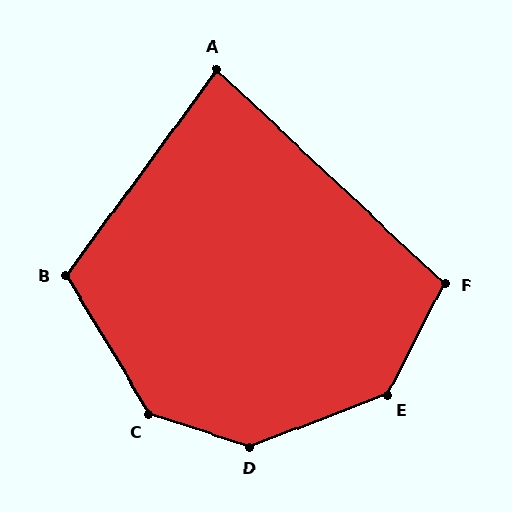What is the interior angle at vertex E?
Approximately 138 degrees (obtuse).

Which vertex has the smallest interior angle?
A, at approximately 83 degrees.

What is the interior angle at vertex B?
Approximately 113 degrees (obtuse).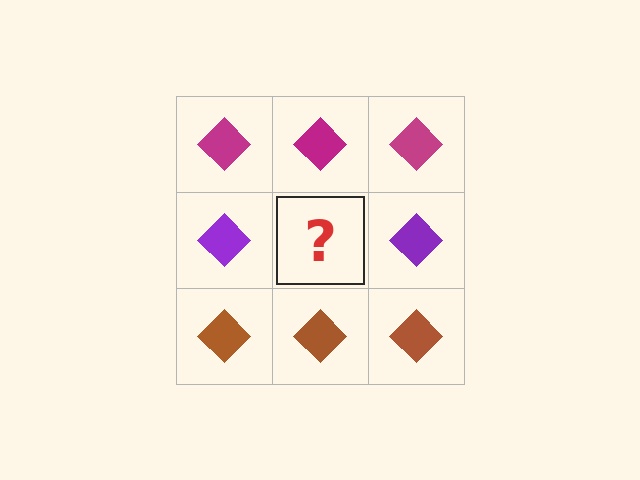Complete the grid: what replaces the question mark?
The question mark should be replaced with a purple diamond.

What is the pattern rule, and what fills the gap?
The rule is that each row has a consistent color. The gap should be filled with a purple diamond.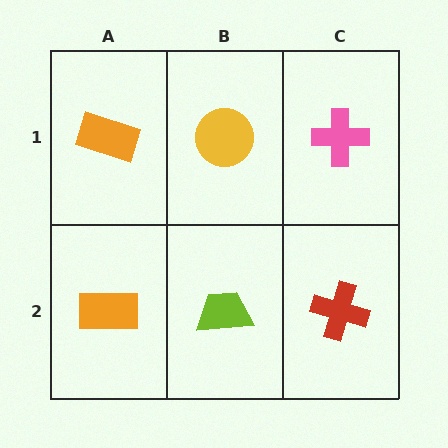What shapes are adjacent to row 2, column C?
A pink cross (row 1, column C), a lime trapezoid (row 2, column B).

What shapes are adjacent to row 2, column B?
A yellow circle (row 1, column B), an orange rectangle (row 2, column A), a red cross (row 2, column C).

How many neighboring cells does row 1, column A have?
2.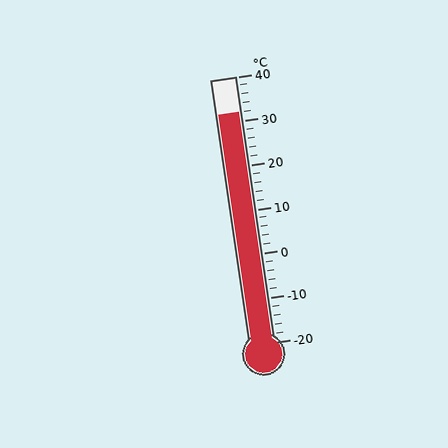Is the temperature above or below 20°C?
The temperature is above 20°C.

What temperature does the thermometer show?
The thermometer shows approximately 32°C.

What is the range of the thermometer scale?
The thermometer scale ranges from -20°C to 40°C.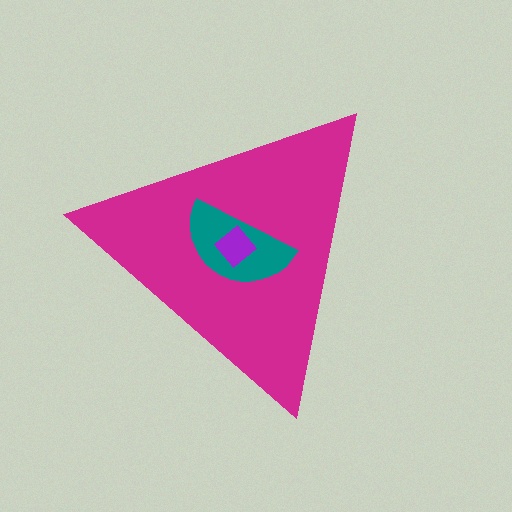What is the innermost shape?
The purple diamond.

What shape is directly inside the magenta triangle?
The teal semicircle.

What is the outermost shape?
The magenta triangle.